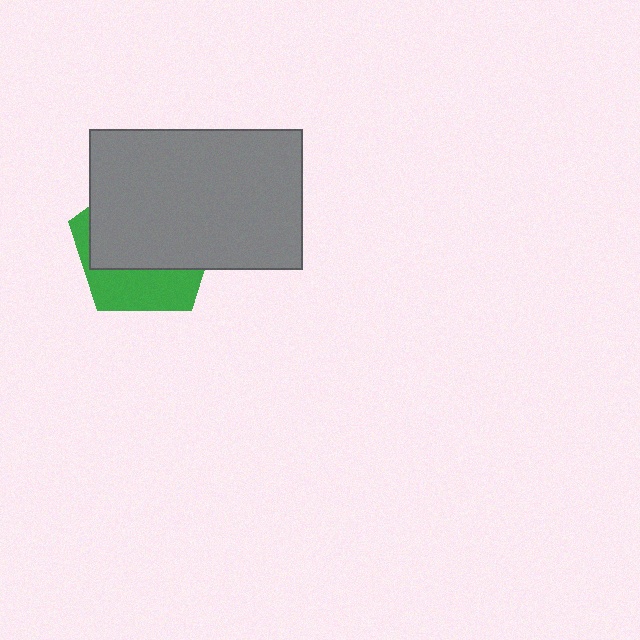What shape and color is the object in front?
The object in front is a gray rectangle.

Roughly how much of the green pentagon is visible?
A small part of it is visible (roughly 35%).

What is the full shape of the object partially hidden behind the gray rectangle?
The partially hidden object is a green pentagon.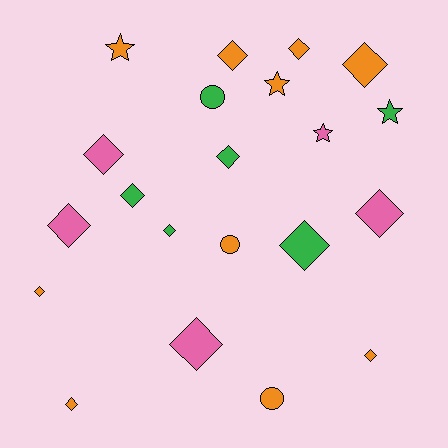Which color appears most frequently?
Orange, with 10 objects.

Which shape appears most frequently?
Diamond, with 14 objects.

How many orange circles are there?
There are 2 orange circles.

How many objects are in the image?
There are 21 objects.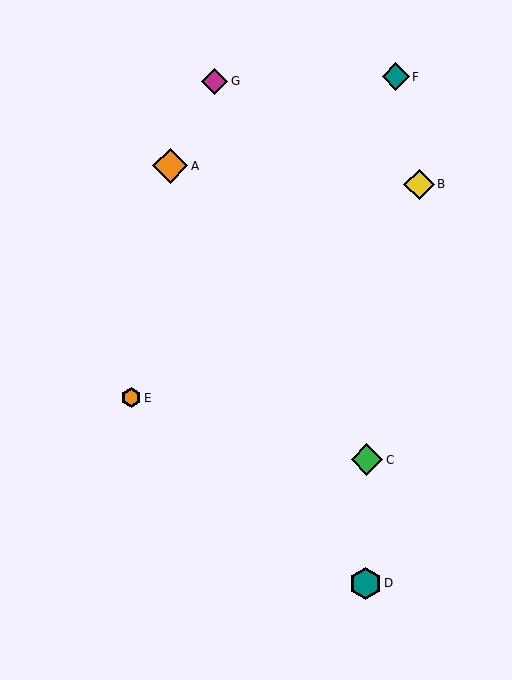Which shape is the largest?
The orange diamond (labeled A) is the largest.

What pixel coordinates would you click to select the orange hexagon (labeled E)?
Click at (131, 398) to select the orange hexagon E.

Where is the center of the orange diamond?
The center of the orange diamond is at (170, 166).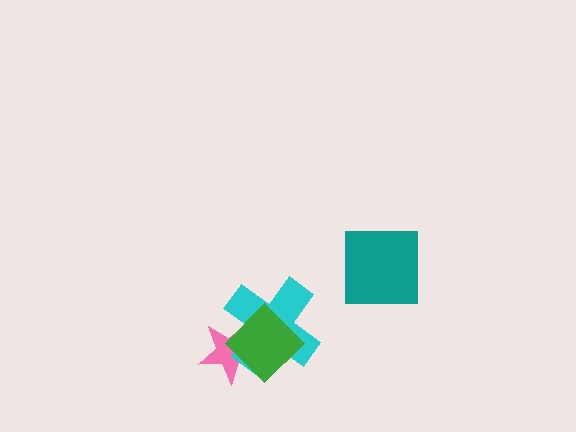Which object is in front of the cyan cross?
The green diamond is in front of the cyan cross.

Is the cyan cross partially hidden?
Yes, it is partially covered by another shape.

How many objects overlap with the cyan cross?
2 objects overlap with the cyan cross.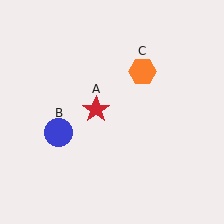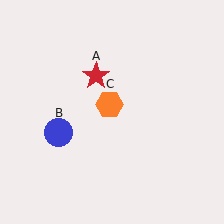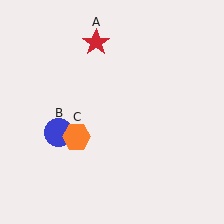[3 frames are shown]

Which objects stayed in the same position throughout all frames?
Blue circle (object B) remained stationary.